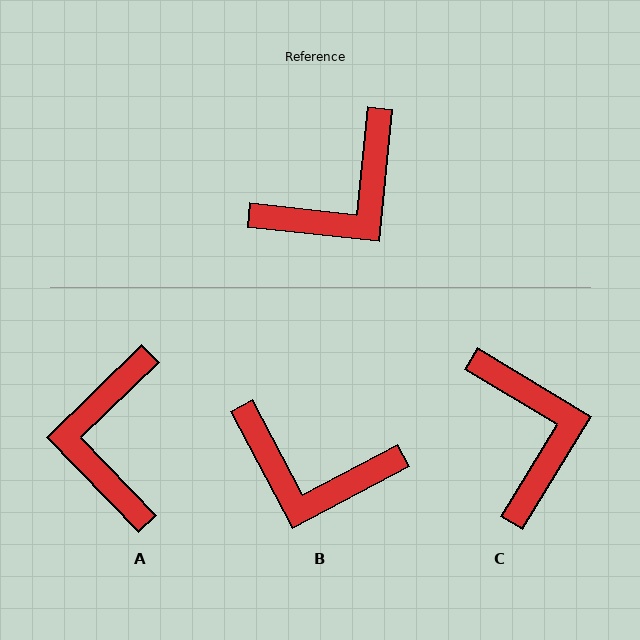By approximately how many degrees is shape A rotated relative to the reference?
Approximately 130 degrees clockwise.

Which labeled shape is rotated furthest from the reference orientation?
A, about 130 degrees away.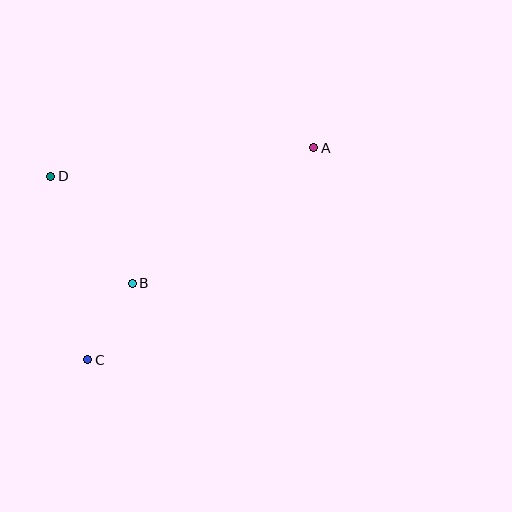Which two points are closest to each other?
Points B and C are closest to each other.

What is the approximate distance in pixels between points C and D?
The distance between C and D is approximately 187 pixels.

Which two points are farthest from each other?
Points A and C are farthest from each other.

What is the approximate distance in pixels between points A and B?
The distance between A and B is approximately 226 pixels.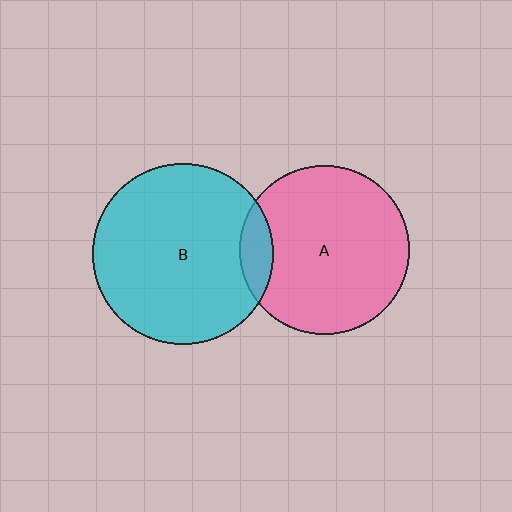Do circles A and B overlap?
Yes.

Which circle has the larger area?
Circle B (cyan).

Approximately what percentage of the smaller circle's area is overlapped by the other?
Approximately 10%.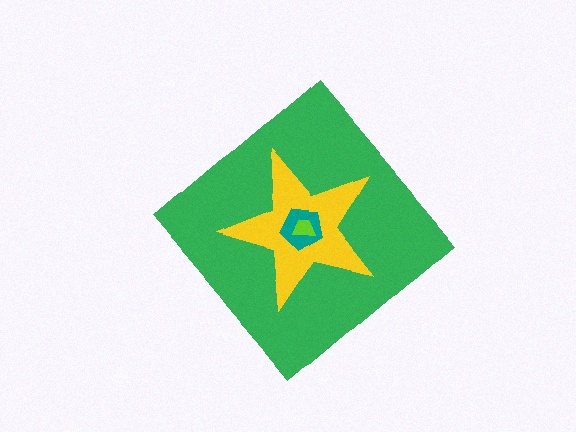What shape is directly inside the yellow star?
The teal pentagon.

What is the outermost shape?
The green diamond.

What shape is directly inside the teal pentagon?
The lime trapezoid.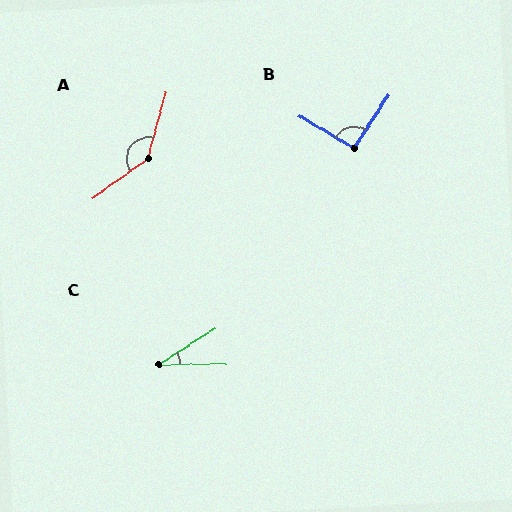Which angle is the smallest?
C, at approximately 33 degrees.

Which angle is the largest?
A, at approximately 140 degrees.